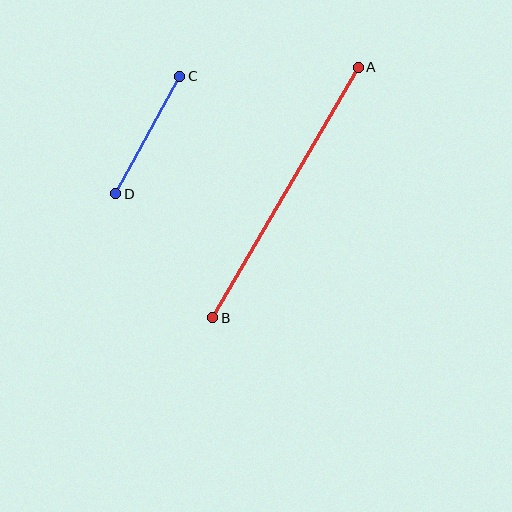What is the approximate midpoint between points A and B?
The midpoint is at approximately (285, 193) pixels.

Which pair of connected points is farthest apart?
Points A and B are farthest apart.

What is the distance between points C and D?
The distance is approximately 134 pixels.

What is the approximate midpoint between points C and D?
The midpoint is at approximately (148, 135) pixels.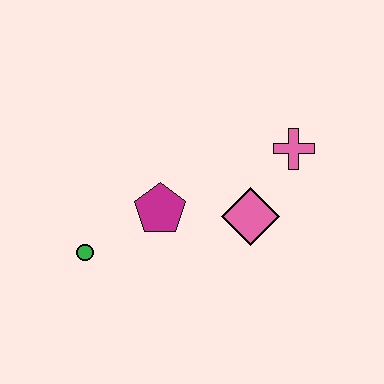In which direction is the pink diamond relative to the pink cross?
The pink diamond is below the pink cross.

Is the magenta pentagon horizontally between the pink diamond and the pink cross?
No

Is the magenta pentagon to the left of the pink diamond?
Yes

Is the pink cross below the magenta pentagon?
No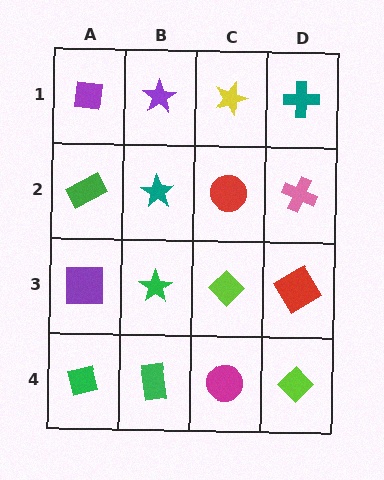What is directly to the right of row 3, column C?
A red diamond.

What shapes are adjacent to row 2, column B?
A purple star (row 1, column B), a green star (row 3, column B), a green rectangle (row 2, column A), a red circle (row 2, column C).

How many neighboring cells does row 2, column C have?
4.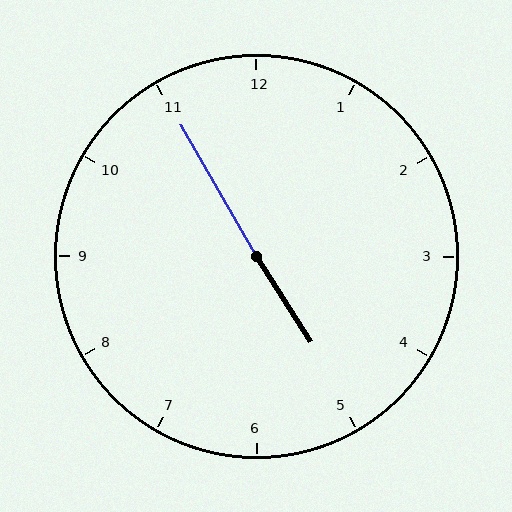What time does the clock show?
4:55.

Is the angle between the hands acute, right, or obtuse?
It is obtuse.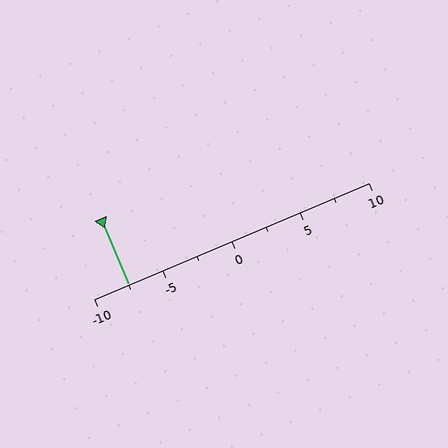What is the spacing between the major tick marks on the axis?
The major ticks are spaced 5 apart.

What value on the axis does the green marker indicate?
The marker indicates approximately -7.5.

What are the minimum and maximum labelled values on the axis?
The axis runs from -10 to 10.